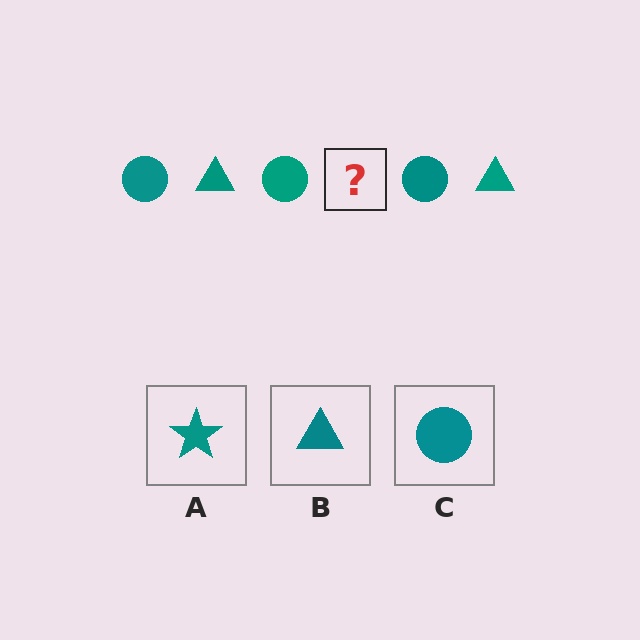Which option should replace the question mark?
Option B.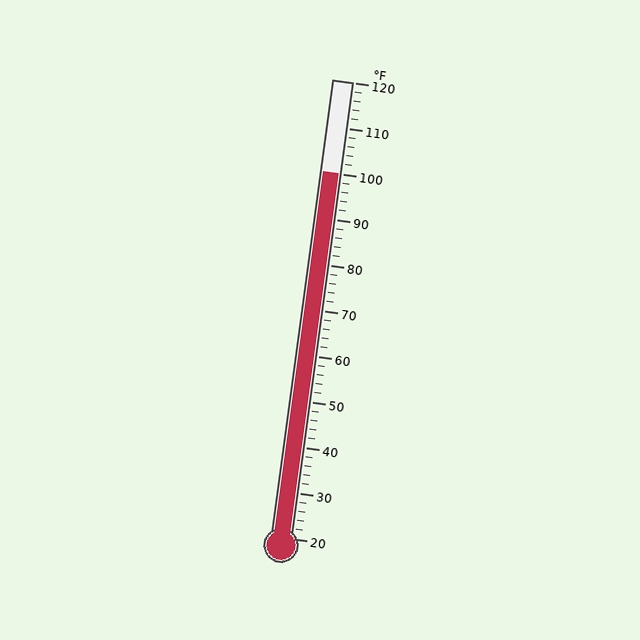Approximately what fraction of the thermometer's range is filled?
The thermometer is filled to approximately 80% of its range.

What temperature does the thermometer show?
The thermometer shows approximately 100°F.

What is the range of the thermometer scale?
The thermometer scale ranges from 20°F to 120°F.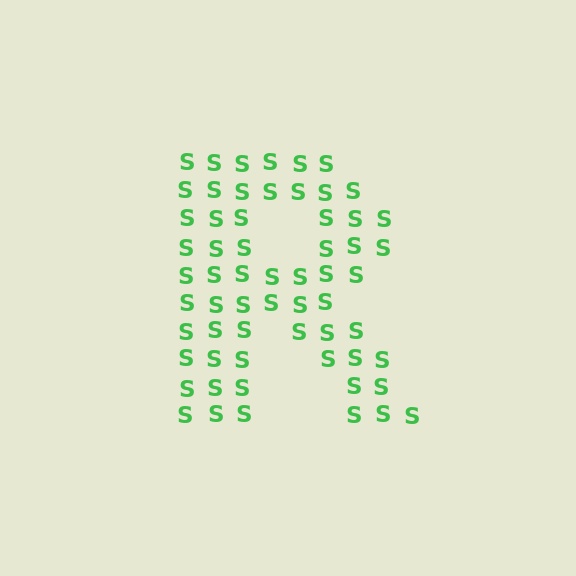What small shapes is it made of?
It is made of small letter S's.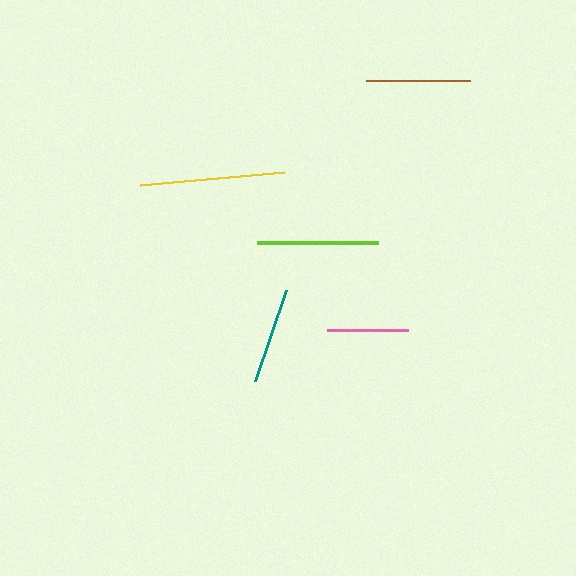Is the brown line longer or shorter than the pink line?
The brown line is longer than the pink line.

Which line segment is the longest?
The yellow line is the longest at approximately 145 pixels.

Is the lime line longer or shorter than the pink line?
The lime line is longer than the pink line.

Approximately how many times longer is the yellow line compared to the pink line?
The yellow line is approximately 1.8 times the length of the pink line.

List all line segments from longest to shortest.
From longest to shortest: yellow, lime, brown, teal, pink.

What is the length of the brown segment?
The brown segment is approximately 104 pixels long.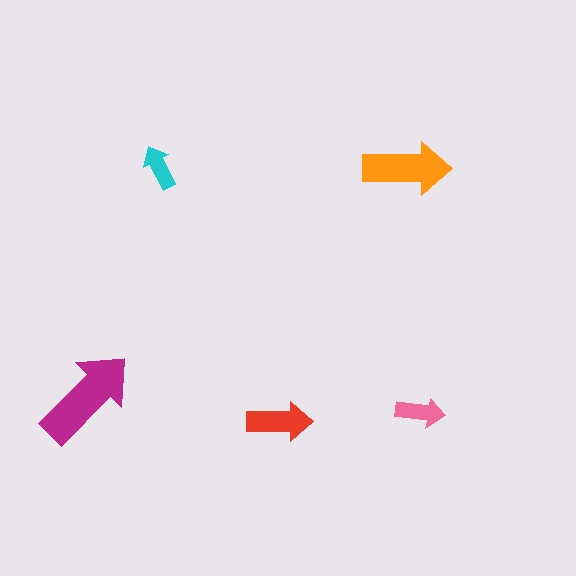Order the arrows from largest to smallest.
the magenta one, the orange one, the red one, the pink one, the cyan one.